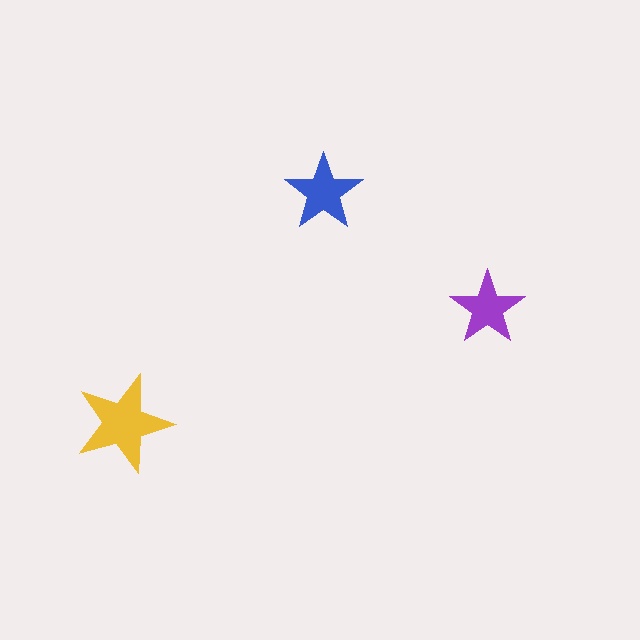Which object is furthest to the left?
The yellow star is leftmost.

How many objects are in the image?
There are 3 objects in the image.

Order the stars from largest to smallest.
the yellow one, the blue one, the purple one.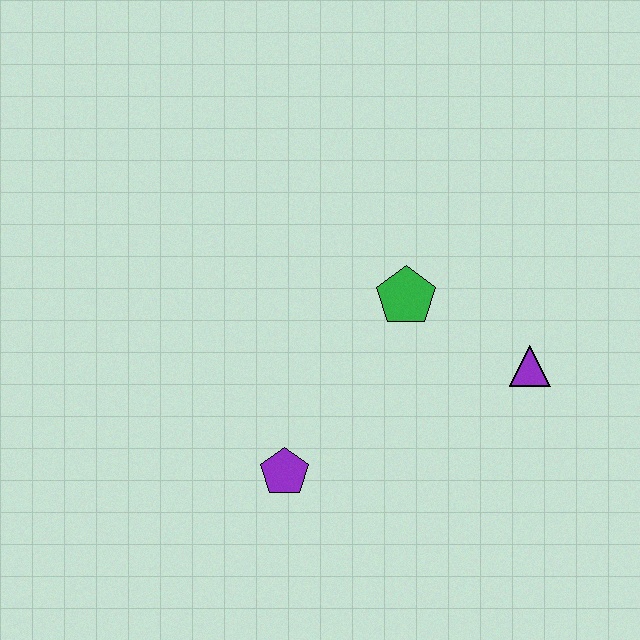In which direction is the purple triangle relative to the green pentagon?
The purple triangle is to the right of the green pentagon.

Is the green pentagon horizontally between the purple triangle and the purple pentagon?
Yes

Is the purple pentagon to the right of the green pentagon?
No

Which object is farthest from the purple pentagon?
The purple triangle is farthest from the purple pentagon.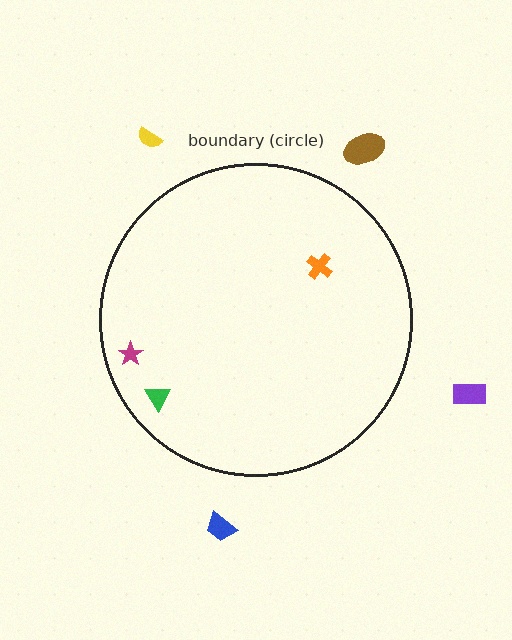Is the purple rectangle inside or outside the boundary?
Outside.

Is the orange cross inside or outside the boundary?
Inside.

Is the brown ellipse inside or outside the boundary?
Outside.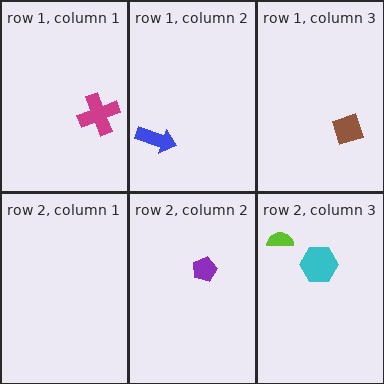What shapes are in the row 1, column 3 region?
The brown diamond.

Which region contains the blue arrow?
The row 1, column 2 region.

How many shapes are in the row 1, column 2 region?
1.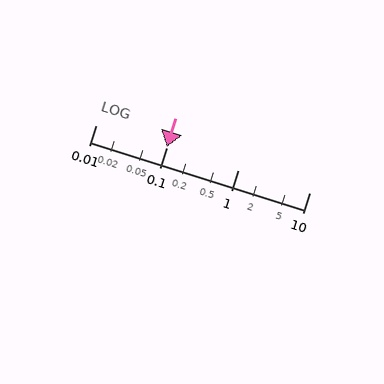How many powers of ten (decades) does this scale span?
The scale spans 3 decades, from 0.01 to 10.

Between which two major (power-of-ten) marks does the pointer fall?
The pointer is between 0.1 and 1.